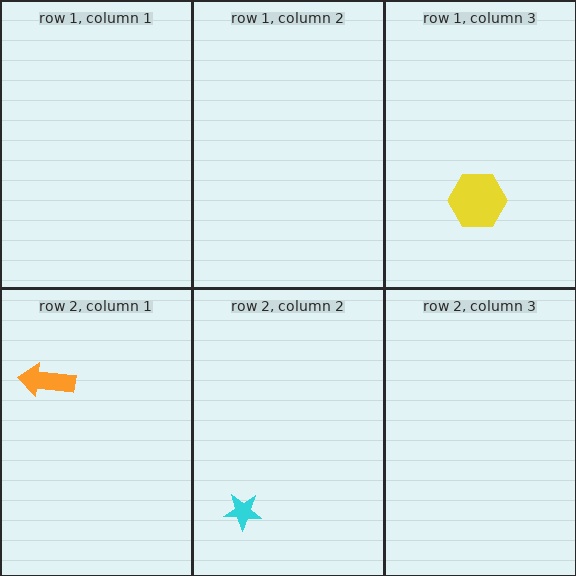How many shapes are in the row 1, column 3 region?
1.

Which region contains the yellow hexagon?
The row 1, column 3 region.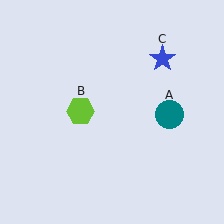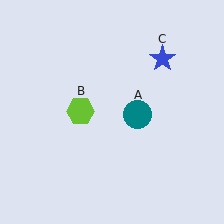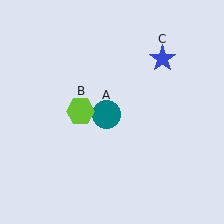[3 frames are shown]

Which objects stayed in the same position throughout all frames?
Lime hexagon (object B) and blue star (object C) remained stationary.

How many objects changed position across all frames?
1 object changed position: teal circle (object A).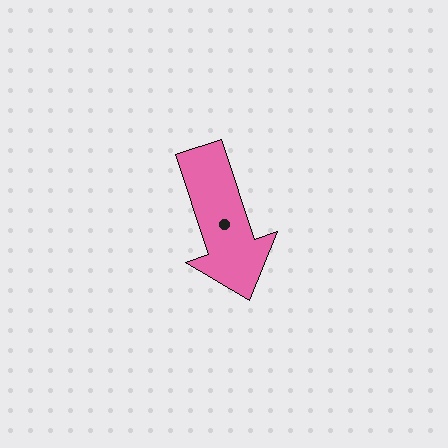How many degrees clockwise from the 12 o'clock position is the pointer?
Approximately 162 degrees.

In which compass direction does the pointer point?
South.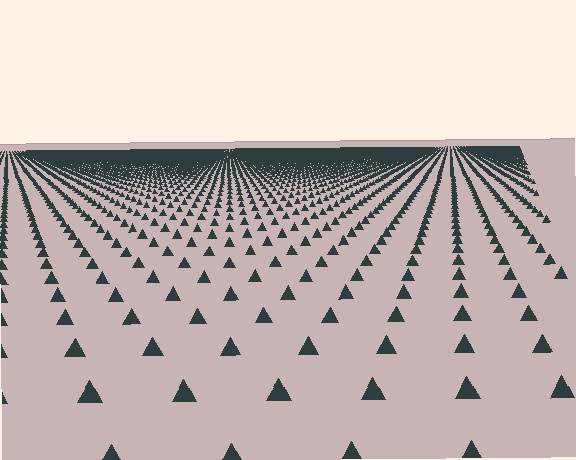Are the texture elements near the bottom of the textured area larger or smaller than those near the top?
Larger. Near the bottom, elements are closer to the viewer and appear at a bigger on-screen size.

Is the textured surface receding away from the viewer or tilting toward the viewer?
The surface is receding away from the viewer. Texture elements get smaller and denser toward the top.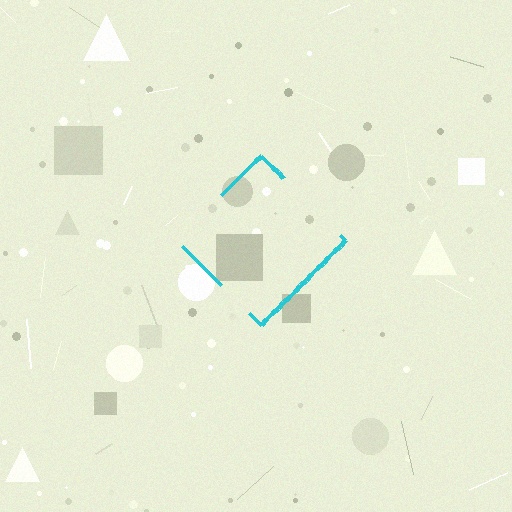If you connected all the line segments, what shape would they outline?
They would outline a diamond.